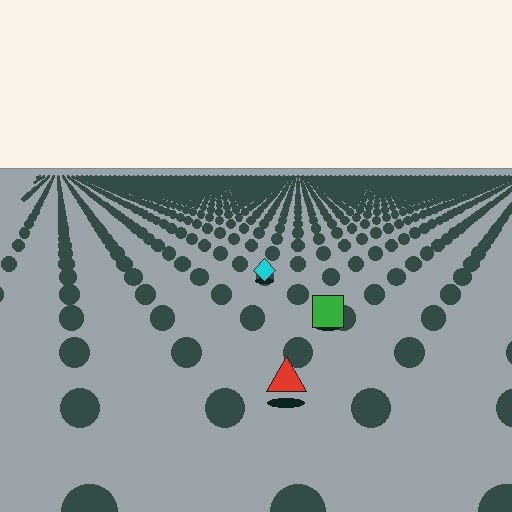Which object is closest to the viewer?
The red triangle is closest. The texture marks near it are larger and more spread out.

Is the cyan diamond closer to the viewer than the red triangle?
No. The red triangle is closer — you can tell from the texture gradient: the ground texture is coarser near it.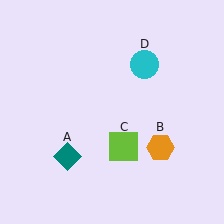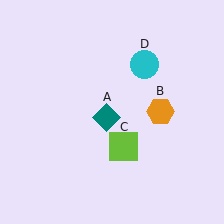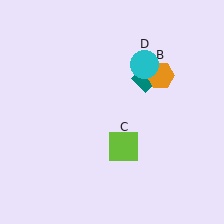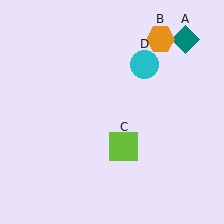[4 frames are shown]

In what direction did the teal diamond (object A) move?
The teal diamond (object A) moved up and to the right.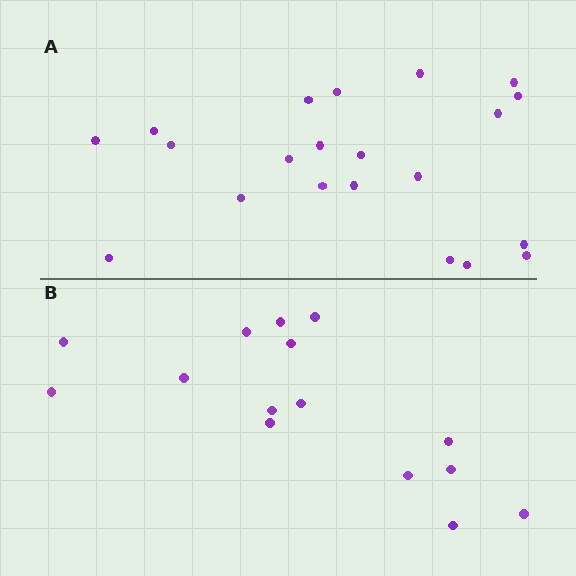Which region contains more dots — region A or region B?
Region A (the top region) has more dots.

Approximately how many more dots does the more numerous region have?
Region A has about 6 more dots than region B.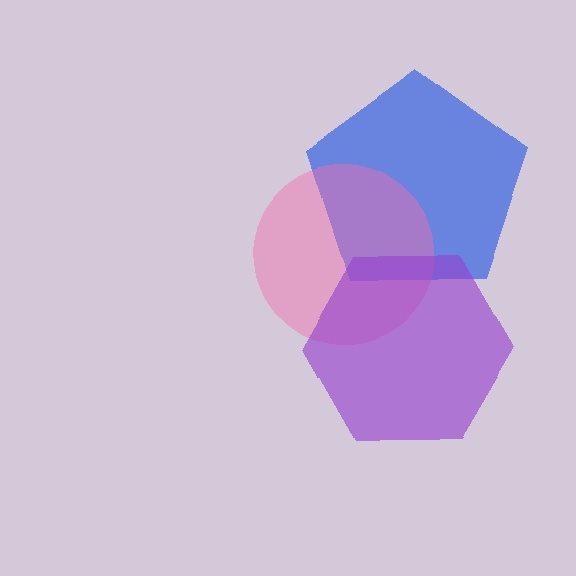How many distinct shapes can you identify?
There are 3 distinct shapes: a blue pentagon, a pink circle, a purple hexagon.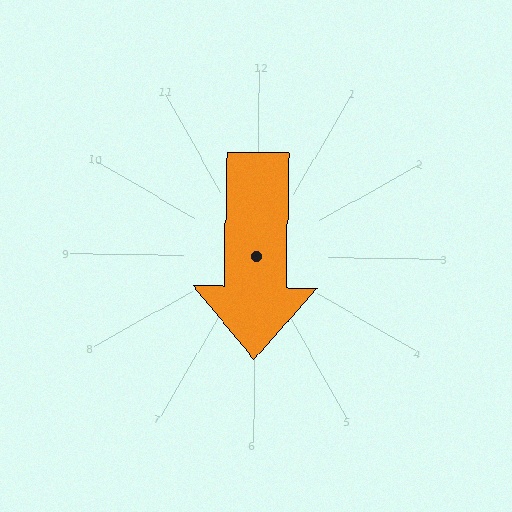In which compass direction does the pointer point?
South.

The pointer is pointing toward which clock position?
Roughly 6 o'clock.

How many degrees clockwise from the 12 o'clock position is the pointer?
Approximately 180 degrees.